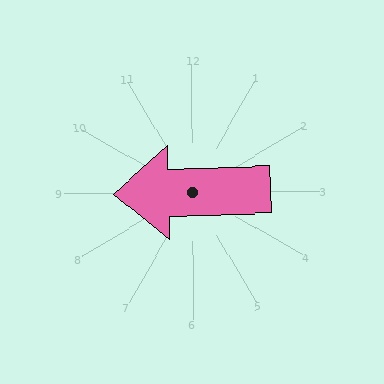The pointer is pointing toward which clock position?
Roughly 9 o'clock.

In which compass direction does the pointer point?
West.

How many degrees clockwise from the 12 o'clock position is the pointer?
Approximately 269 degrees.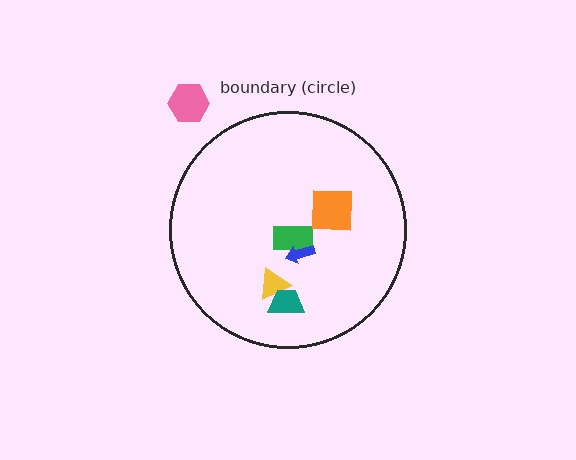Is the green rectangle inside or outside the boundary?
Inside.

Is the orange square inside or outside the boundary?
Inside.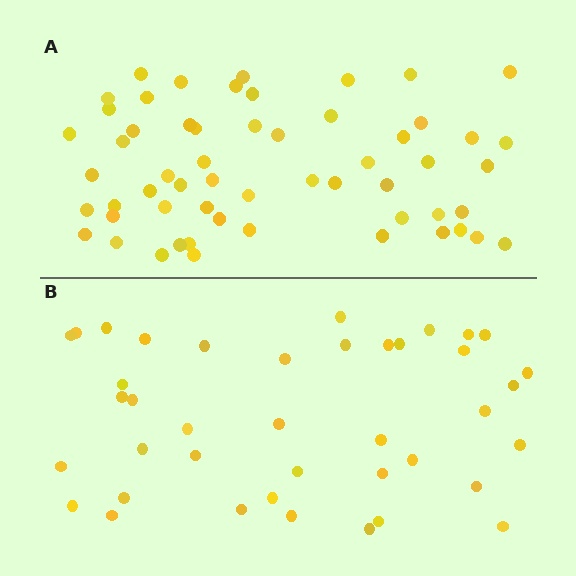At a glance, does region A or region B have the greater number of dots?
Region A (the top region) has more dots.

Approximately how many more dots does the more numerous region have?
Region A has approximately 15 more dots than region B.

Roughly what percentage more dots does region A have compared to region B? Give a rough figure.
About 40% more.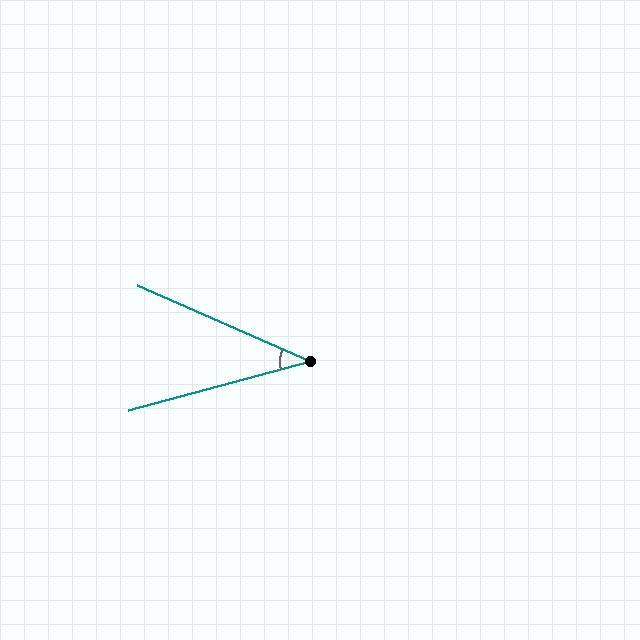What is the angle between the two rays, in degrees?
Approximately 39 degrees.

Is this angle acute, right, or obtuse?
It is acute.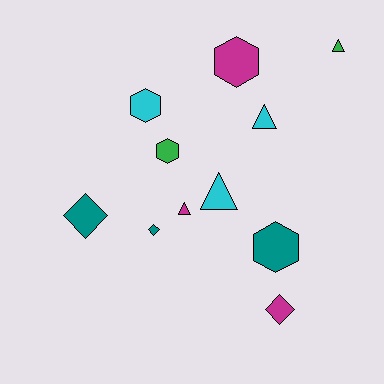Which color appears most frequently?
Teal, with 3 objects.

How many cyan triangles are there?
There are 2 cyan triangles.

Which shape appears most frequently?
Triangle, with 4 objects.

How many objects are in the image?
There are 11 objects.